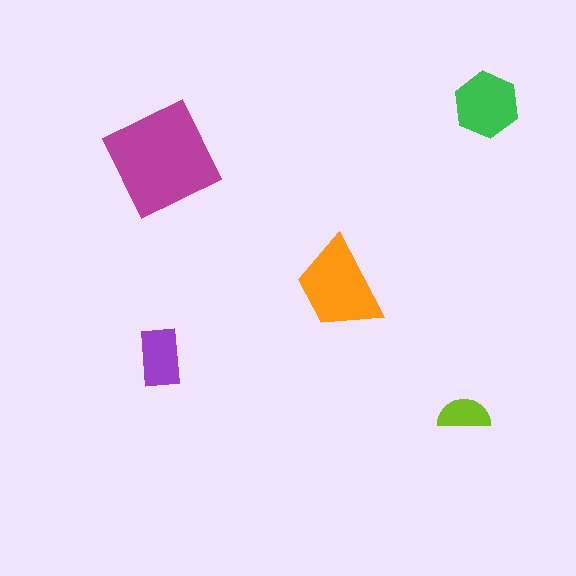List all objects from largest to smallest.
The magenta square, the orange trapezoid, the green hexagon, the purple rectangle, the lime semicircle.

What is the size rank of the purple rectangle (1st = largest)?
4th.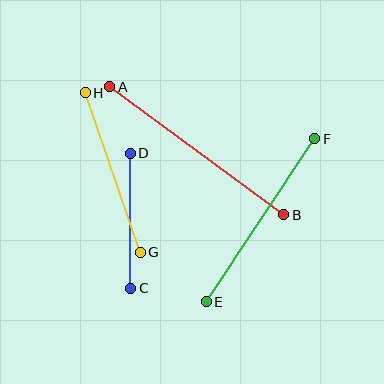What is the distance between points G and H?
The distance is approximately 169 pixels.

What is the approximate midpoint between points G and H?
The midpoint is at approximately (113, 172) pixels.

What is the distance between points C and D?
The distance is approximately 135 pixels.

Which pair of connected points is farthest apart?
Points A and B are farthest apart.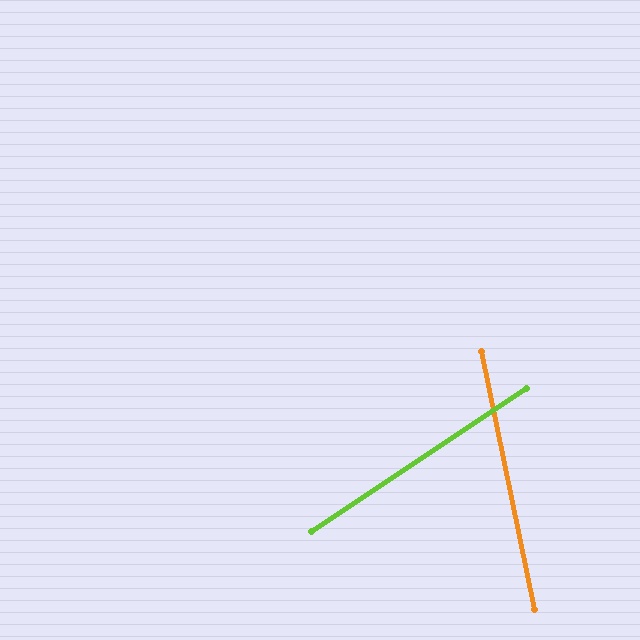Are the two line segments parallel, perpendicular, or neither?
Neither parallel nor perpendicular — they differ by about 68°.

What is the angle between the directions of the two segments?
Approximately 68 degrees.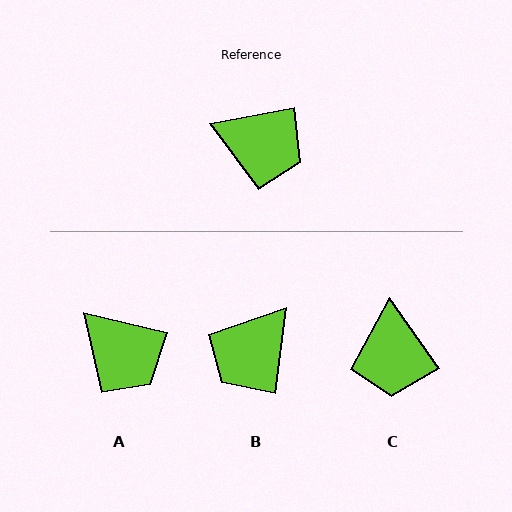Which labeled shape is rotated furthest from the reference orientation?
B, about 108 degrees away.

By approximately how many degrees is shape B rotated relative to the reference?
Approximately 108 degrees clockwise.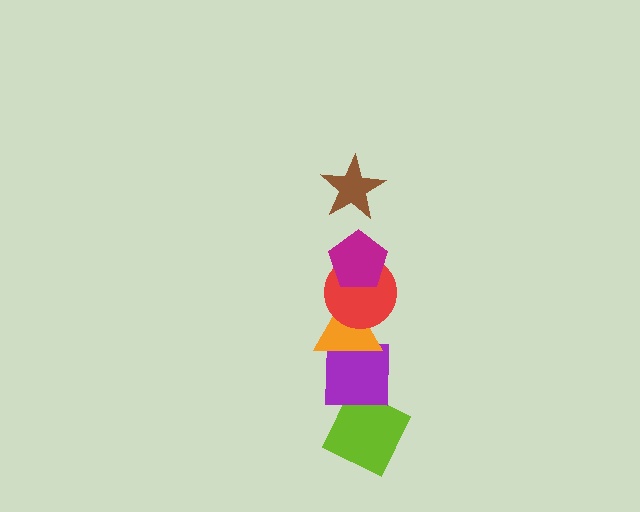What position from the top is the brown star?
The brown star is 1st from the top.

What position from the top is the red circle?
The red circle is 3rd from the top.